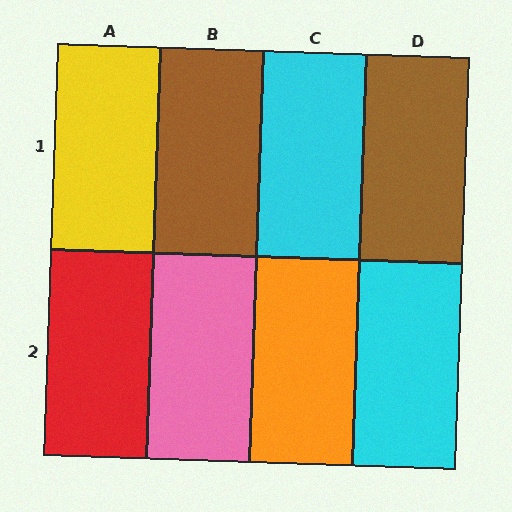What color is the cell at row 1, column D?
Brown.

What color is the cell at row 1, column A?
Yellow.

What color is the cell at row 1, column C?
Cyan.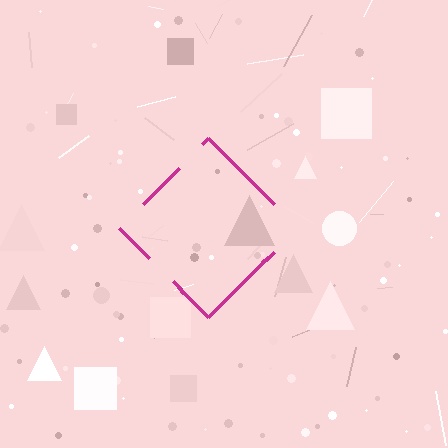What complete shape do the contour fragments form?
The contour fragments form a diamond.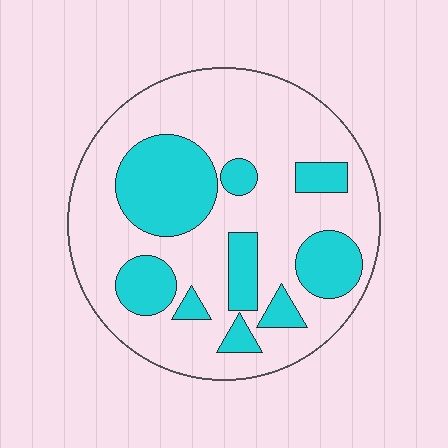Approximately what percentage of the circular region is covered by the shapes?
Approximately 30%.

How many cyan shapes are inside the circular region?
9.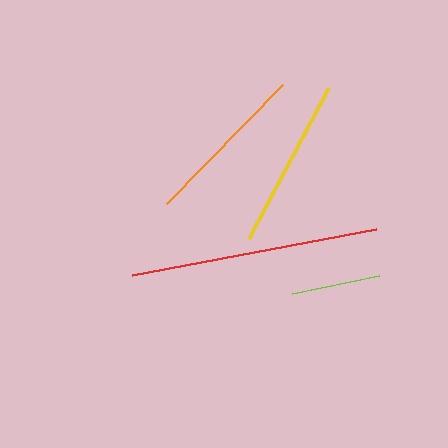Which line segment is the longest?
The red line is the longest at approximately 248 pixels.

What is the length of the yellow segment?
The yellow segment is approximately 171 pixels long.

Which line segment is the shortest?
The lime line is the shortest at approximately 89 pixels.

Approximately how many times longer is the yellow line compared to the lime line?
The yellow line is approximately 1.9 times the length of the lime line.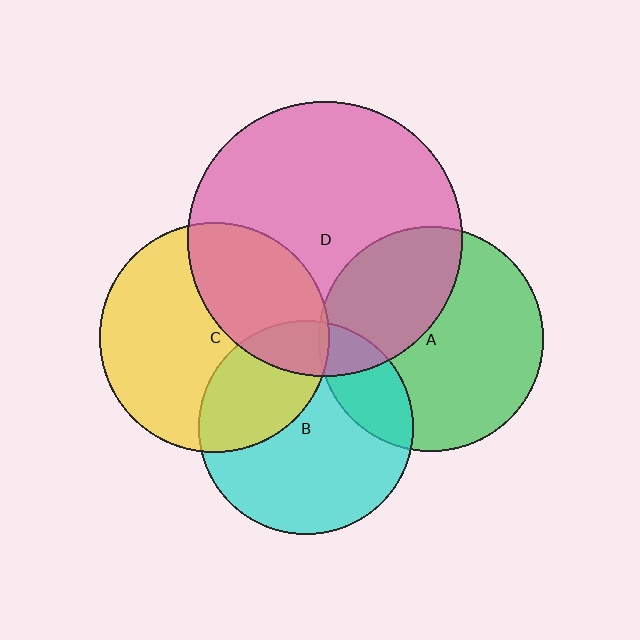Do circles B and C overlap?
Yes.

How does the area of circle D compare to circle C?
Approximately 1.4 times.